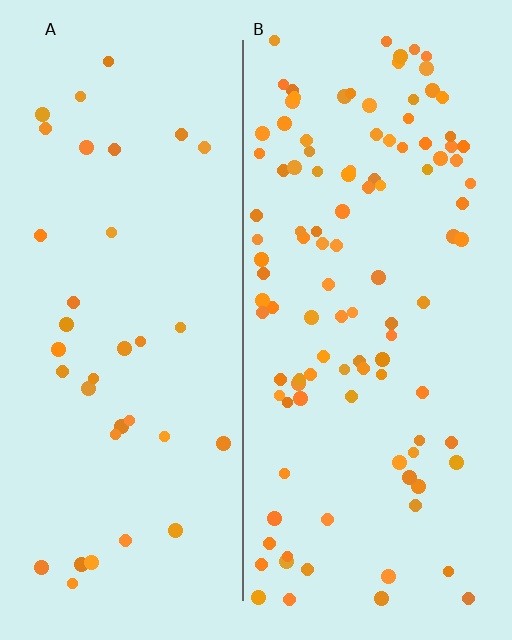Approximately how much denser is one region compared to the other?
Approximately 3.1× — region B over region A.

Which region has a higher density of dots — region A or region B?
B (the right).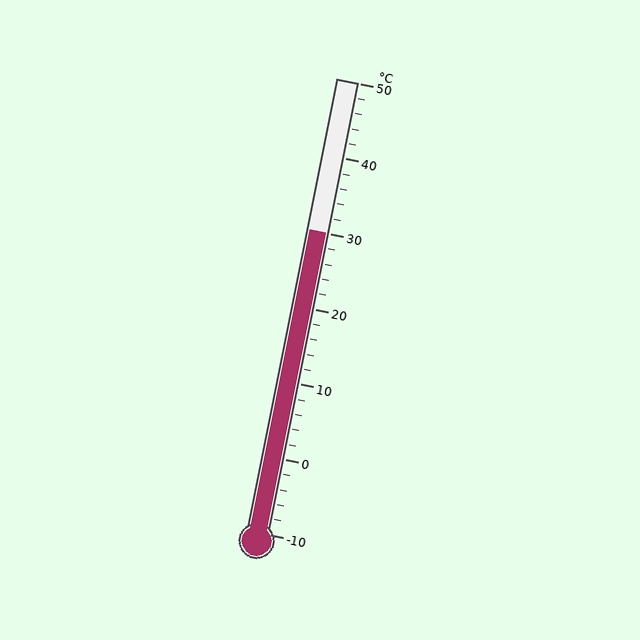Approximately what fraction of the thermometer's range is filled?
The thermometer is filled to approximately 65% of its range.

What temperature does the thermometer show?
The thermometer shows approximately 30°C.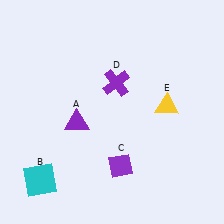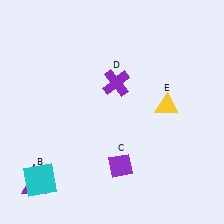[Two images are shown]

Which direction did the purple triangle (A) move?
The purple triangle (A) moved down.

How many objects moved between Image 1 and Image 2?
1 object moved between the two images.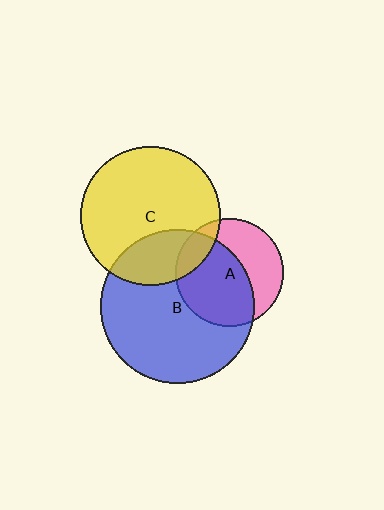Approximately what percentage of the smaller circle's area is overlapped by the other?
Approximately 25%.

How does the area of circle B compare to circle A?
Approximately 2.0 times.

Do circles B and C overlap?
Yes.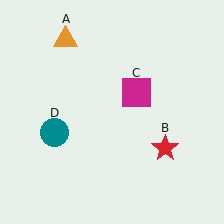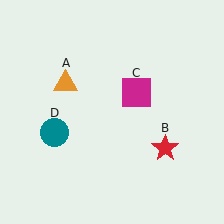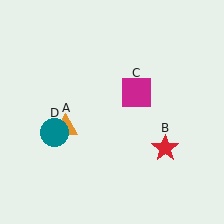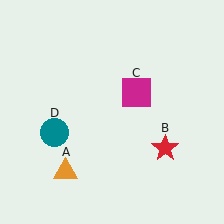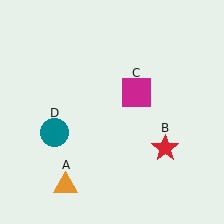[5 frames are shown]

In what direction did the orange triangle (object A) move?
The orange triangle (object A) moved down.